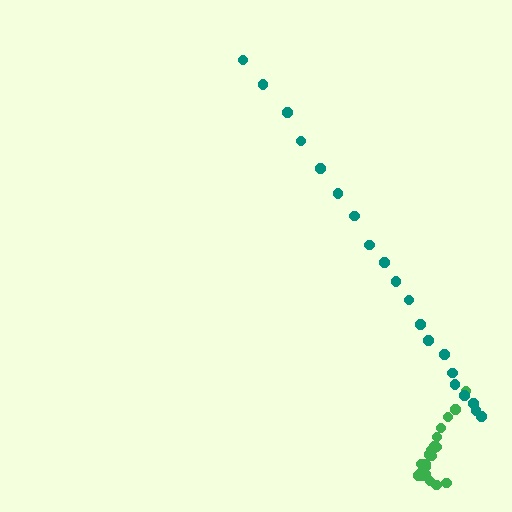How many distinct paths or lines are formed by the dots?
There are 2 distinct paths.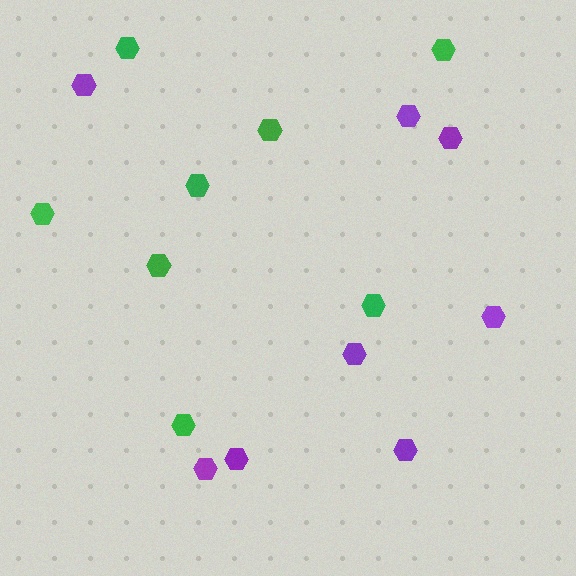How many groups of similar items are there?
There are 2 groups: one group of purple hexagons (8) and one group of green hexagons (8).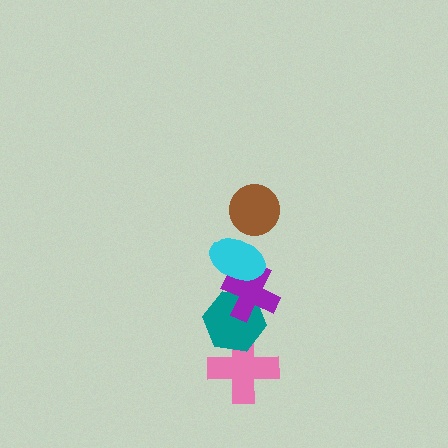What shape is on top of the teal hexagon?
The purple cross is on top of the teal hexagon.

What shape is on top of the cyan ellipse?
The brown circle is on top of the cyan ellipse.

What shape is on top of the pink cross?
The teal hexagon is on top of the pink cross.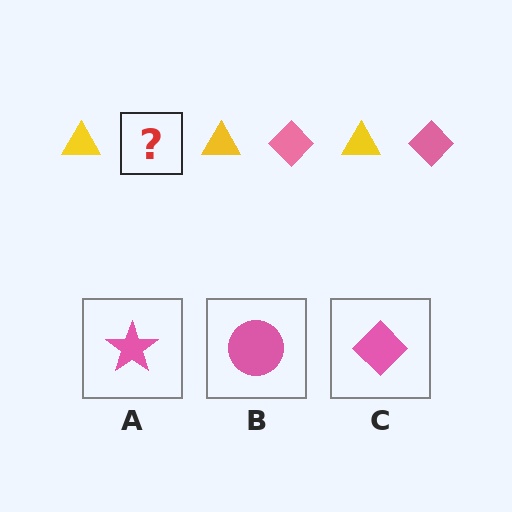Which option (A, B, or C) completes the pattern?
C.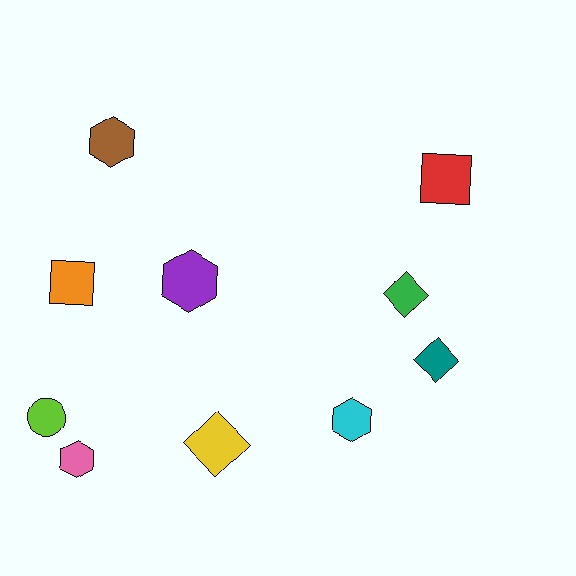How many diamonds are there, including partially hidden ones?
There are 3 diamonds.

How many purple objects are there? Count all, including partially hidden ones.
There is 1 purple object.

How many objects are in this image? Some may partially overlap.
There are 10 objects.